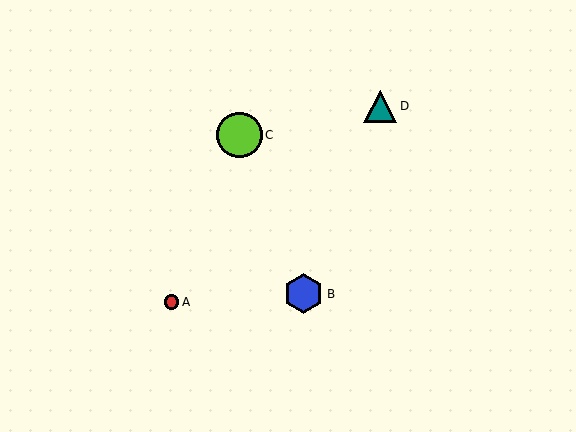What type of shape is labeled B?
Shape B is a blue hexagon.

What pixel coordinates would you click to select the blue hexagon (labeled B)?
Click at (303, 294) to select the blue hexagon B.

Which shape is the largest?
The lime circle (labeled C) is the largest.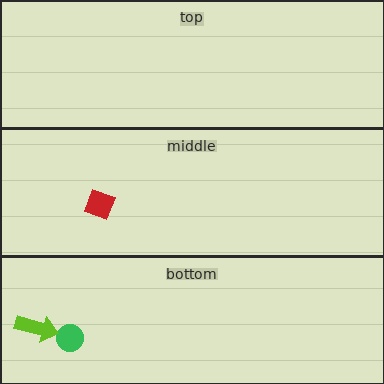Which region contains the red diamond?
The middle region.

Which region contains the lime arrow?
The bottom region.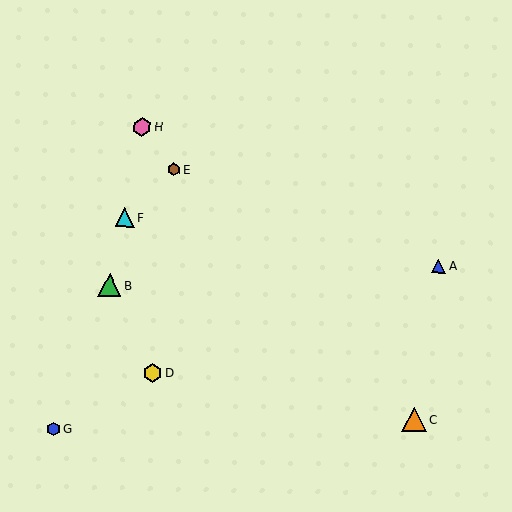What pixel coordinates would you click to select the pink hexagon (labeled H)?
Click at (142, 127) to select the pink hexagon H.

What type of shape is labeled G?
Shape G is a blue hexagon.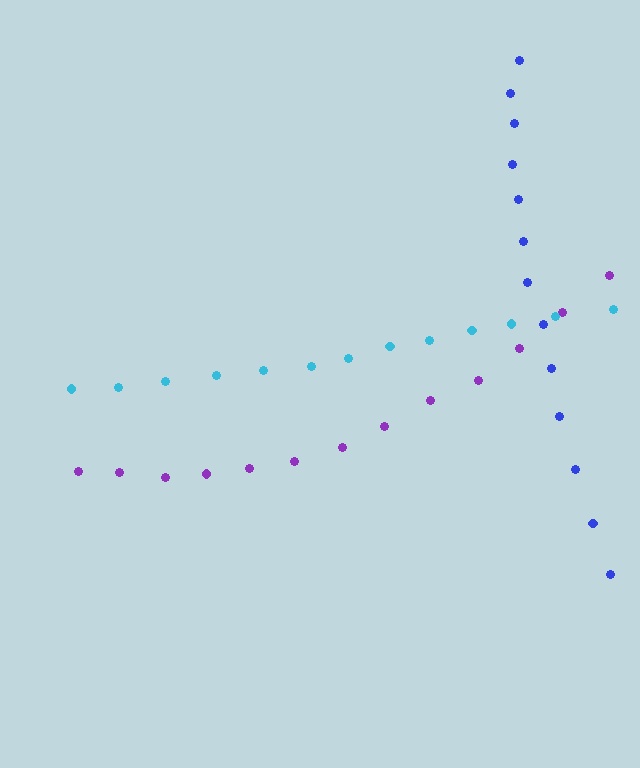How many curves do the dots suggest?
There are 3 distinct paths.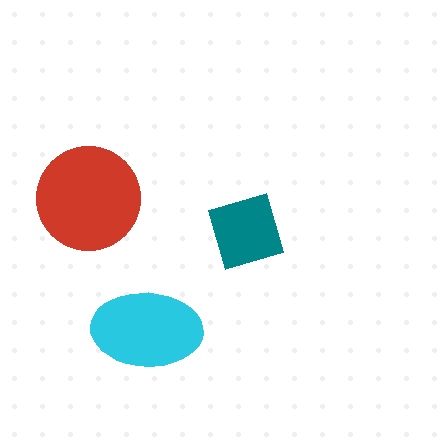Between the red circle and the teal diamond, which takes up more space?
The red circle.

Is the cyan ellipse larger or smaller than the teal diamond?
Larger.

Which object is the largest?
The red circle.